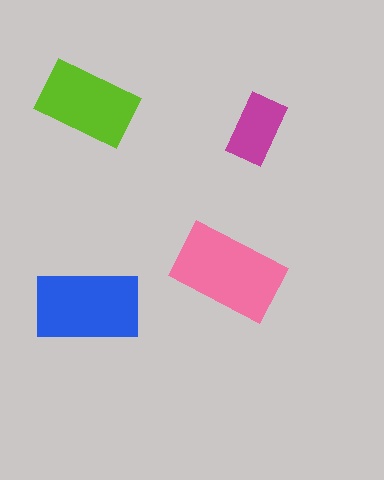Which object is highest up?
The lime rectangle is topmost.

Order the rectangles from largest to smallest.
the pink one, the blue one, the lime one, the magenta one.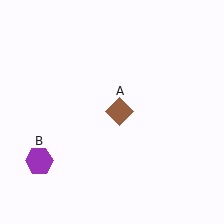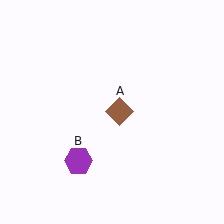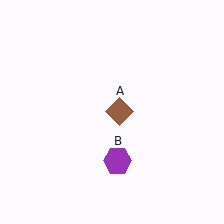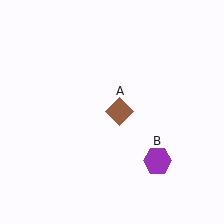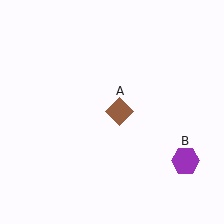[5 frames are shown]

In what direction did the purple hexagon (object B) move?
The purple hexagon (object B) moved right.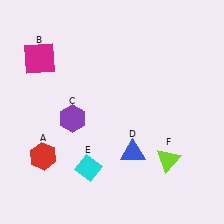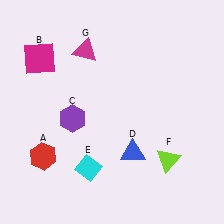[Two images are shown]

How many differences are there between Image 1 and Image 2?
There is 1 difference between the two images.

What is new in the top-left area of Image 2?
A magenta triangle (G) was added in the top-left area of Image 2.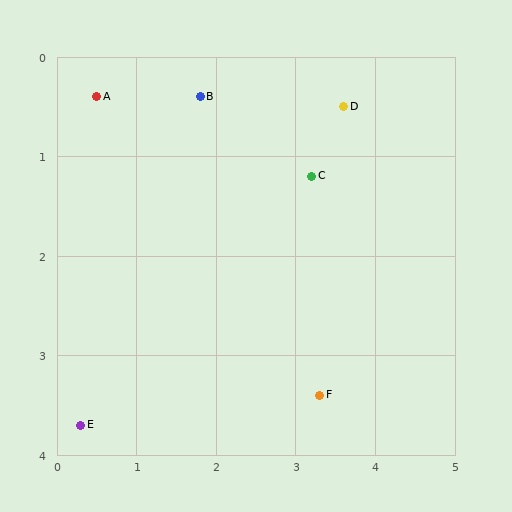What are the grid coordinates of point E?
Point E is at approximately (0.3, 3.7).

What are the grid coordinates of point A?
Point A is at approximately (0.5, 0.4).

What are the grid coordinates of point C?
Point C is at approximately (3.2, 1.2).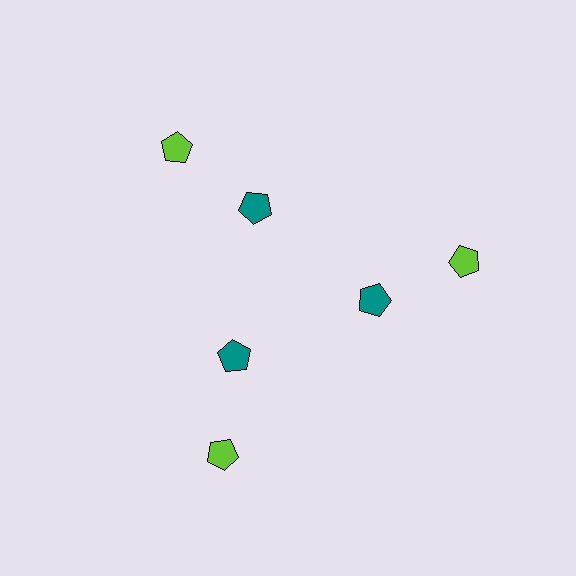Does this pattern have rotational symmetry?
Yes, this pattern has 3-fold rotational symmetry. It looks the same after rotating 120 degrees around the center.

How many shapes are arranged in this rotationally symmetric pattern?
There are 6 shapes, arranged in 3 groups of 2.